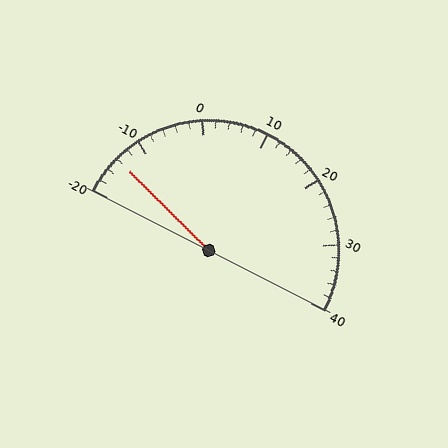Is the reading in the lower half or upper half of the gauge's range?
The reading is in the lower half of the range (-20 to 40).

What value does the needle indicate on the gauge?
The needle indicates approximately -14.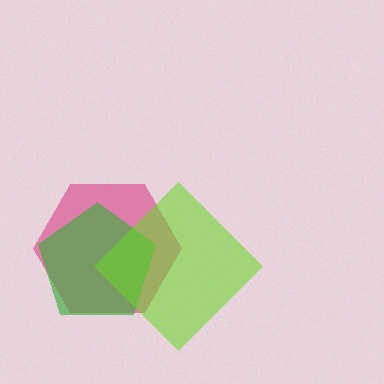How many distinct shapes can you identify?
There are 3 distinct shapes: a magenta hexagon, a green pentagon, a lime diamond.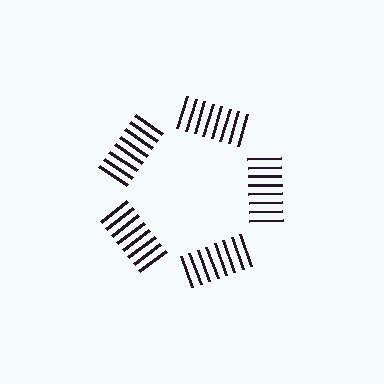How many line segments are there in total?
40 — 8 along each of the 5 edges.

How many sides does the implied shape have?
5 sides — the line-ends trace a pentagon.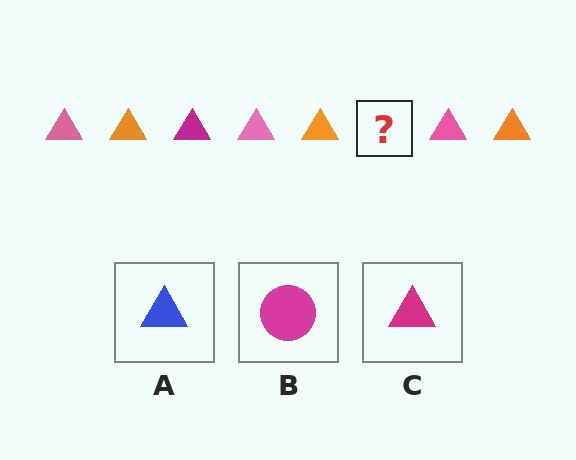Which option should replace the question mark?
Option C.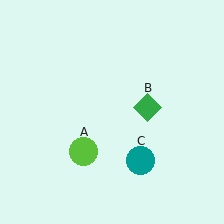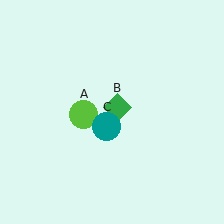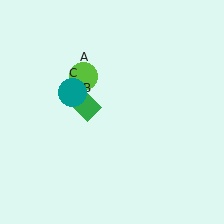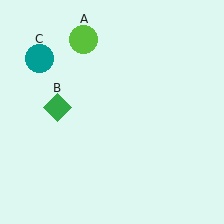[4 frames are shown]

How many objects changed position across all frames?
3 objects changed position: lime circle (object A), green diamond (object B), teal circle (object C).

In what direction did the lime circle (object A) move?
The lime circle (object A) moved up.